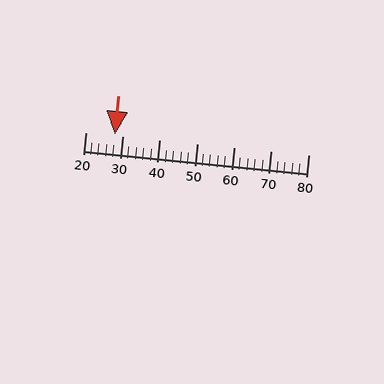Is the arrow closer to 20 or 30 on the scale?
The arrow is closer to 30.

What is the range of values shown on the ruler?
The ruler shows values from 20 to 80.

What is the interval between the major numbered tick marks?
The major tick marks are spaced 10 units apart.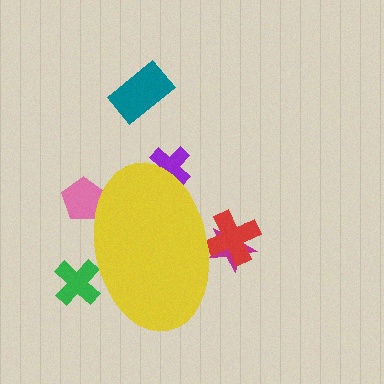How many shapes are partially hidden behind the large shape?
5 shapes are partially hidden.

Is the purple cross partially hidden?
Yes, the purple cross is partially hidden behind the yellow ellipse.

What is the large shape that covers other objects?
A yellow ellipse.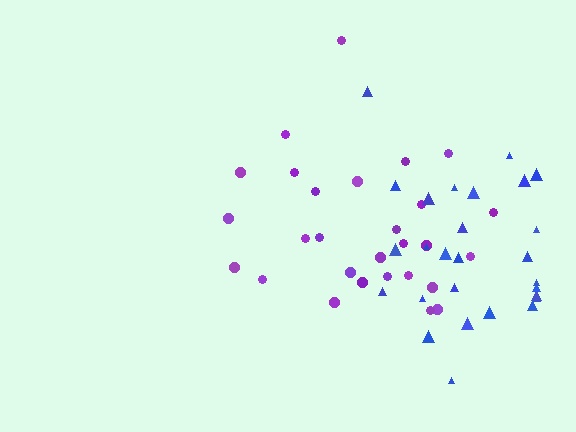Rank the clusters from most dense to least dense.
purple, blue.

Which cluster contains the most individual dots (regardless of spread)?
Purple (28).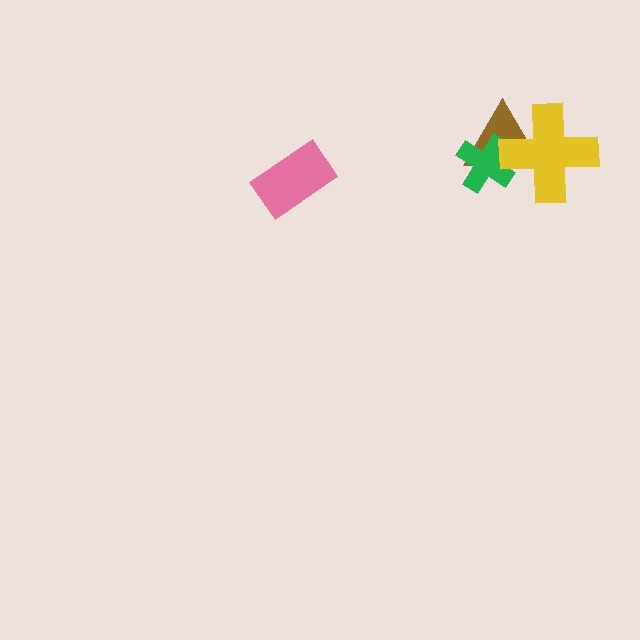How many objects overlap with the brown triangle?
2 objects overlap with the brown triangle.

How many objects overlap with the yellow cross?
2 objects overlap with the yellow cross.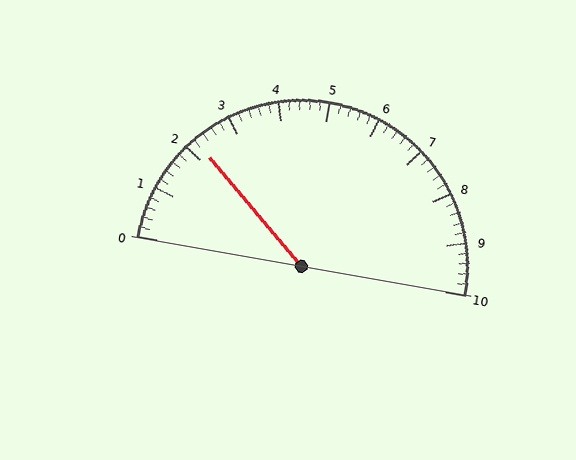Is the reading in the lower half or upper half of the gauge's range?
The reading is in the lower half of the range (0 to 10).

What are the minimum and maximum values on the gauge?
The gauge ranges from 0 to 10.